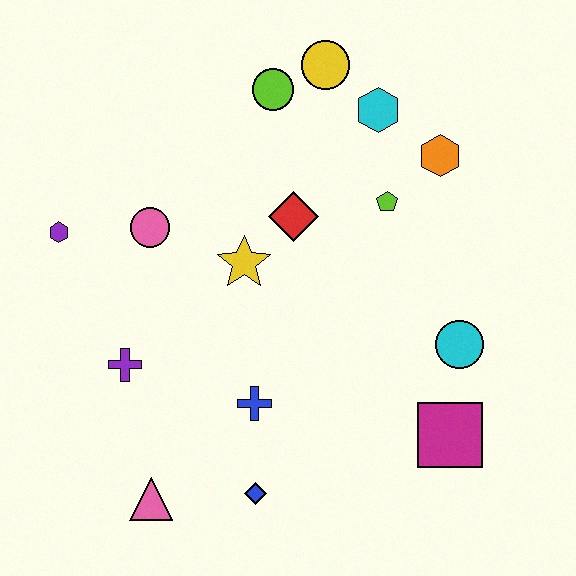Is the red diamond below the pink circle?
No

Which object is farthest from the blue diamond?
The yellow circle is farthest from the blue diamond.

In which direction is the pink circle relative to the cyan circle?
The pink circle is to the left of the cyan circle.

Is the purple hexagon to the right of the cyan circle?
No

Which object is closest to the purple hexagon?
The pink circle is closest to the purple hexagon.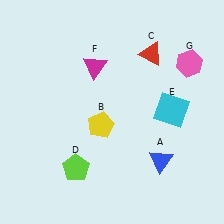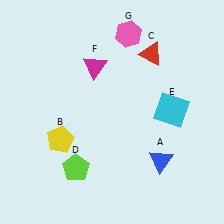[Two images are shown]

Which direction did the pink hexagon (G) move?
The pink hexagon (G) moved left.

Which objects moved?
The objects that moved are: the yellow pentagon (B), the pink hexagon (G).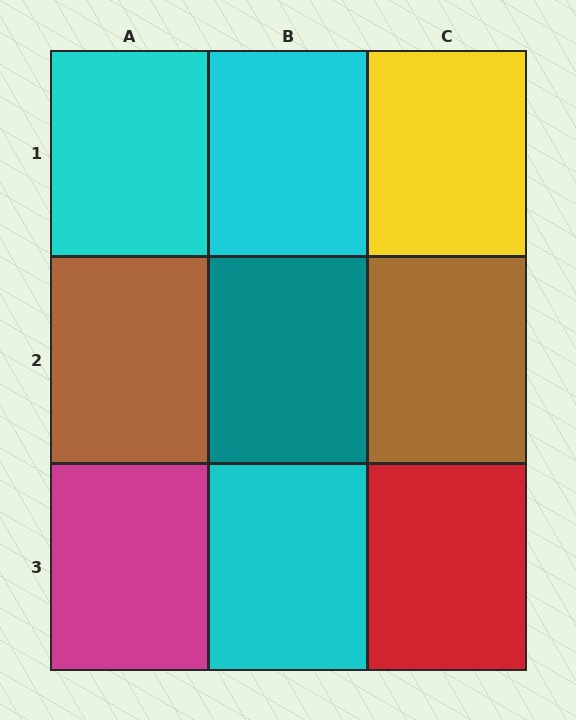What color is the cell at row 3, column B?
Cyan.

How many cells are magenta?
1 cell is magenta.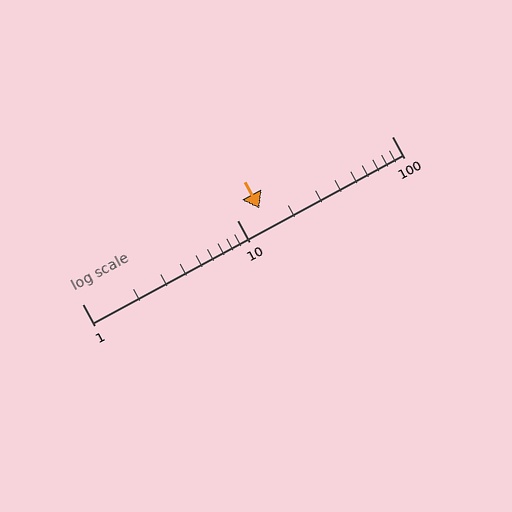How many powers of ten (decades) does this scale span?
The scale spans 2 decades, from 1 to 100.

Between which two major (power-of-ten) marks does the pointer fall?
The pointer is between 10 and 100.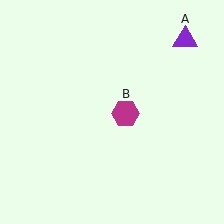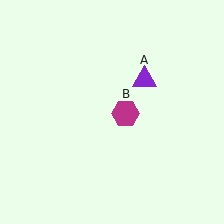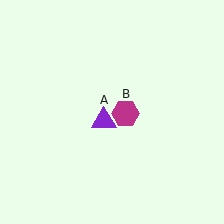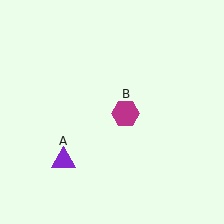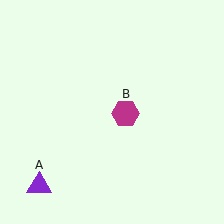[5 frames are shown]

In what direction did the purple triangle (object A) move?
The purple triangle (object A) moved down and to the left.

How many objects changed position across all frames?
1 object changed position: purple triangle (object A).